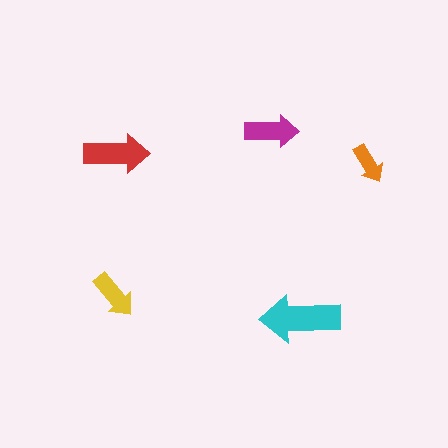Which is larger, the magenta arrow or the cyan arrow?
The cyan one.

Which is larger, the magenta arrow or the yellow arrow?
The magenta one.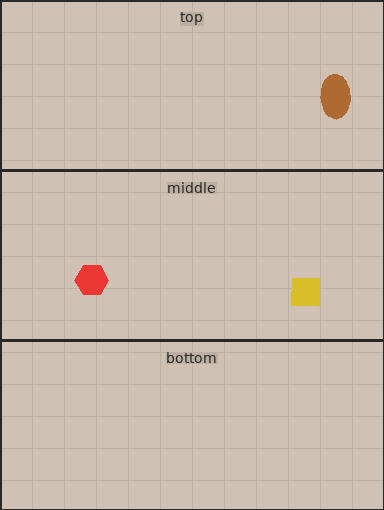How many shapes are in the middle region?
2.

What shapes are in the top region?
The brown ellipse.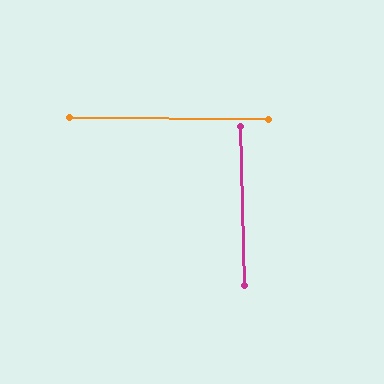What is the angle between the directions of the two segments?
Approximately 88 degrees.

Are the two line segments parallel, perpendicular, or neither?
Perpendicular — they meet at approximately 88°.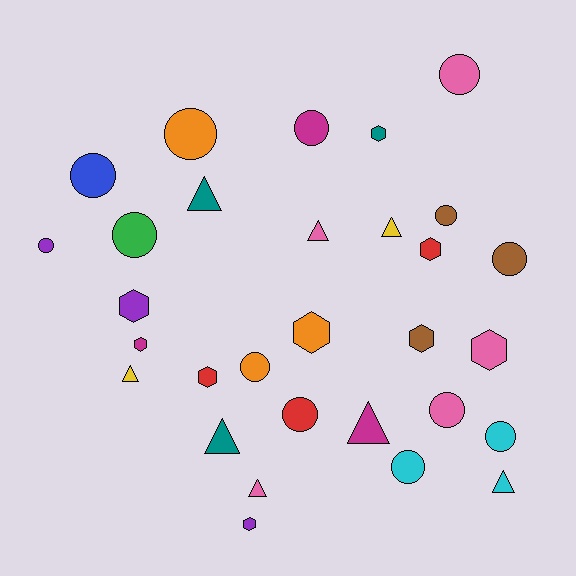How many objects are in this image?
There are 30 objects.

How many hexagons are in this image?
There are 9 hexagons.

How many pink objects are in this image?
There are 5 pink objects.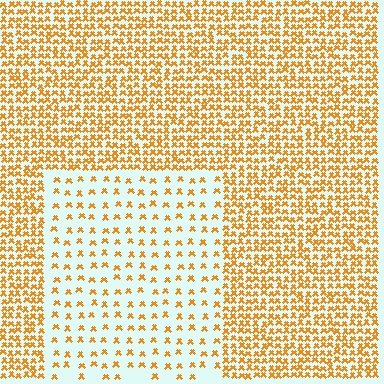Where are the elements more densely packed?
The elements are more densely packed outside the rectangle boundary.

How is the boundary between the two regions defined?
The boundary is defined by a change in element density (approximately 2.8x ratio). All elements are the same color, size, and shape.